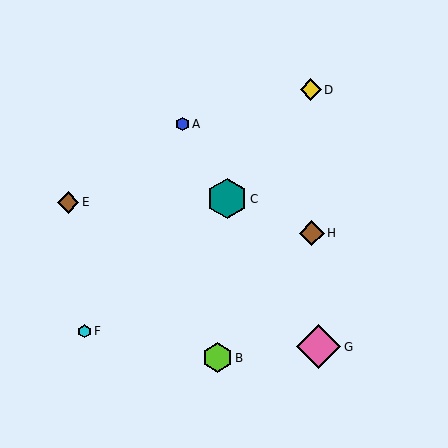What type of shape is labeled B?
Shape B is a lime hexagon.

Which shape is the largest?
The pink diamond (labeled G) is the largest.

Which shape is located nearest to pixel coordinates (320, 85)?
The yellow diamond (labeled D) at (311, 90) is nearest to that location.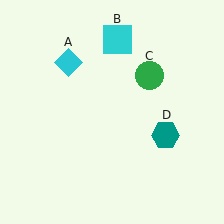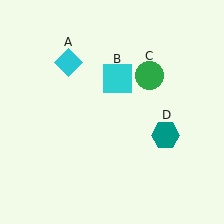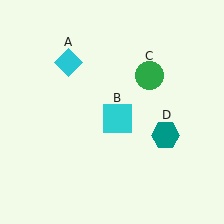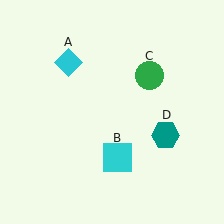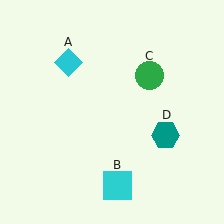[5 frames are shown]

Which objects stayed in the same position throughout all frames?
Cyan diamond (object A) and green circle (object C) and teal hexagon (object D) remained stationary.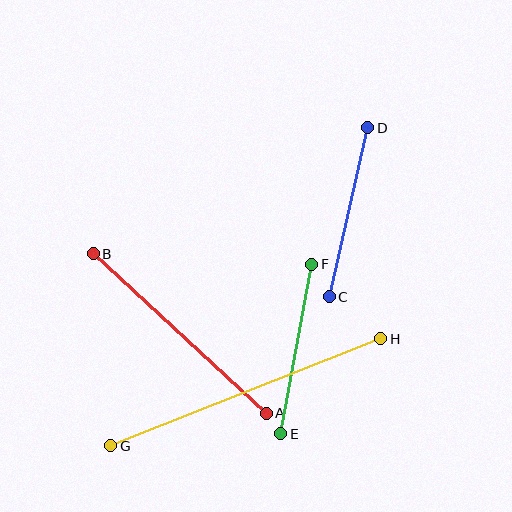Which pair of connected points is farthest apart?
Points G and H are farthest apart.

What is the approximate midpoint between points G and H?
The midpoint is at approximately (246, 392) pixels.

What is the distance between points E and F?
The distance is approximately 172 pixels.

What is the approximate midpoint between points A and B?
The midpoint is at approximately (180, 334) pixels.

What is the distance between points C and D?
The distance is approximately 173 pixels.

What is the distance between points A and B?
The distance is approximately 235 pixels.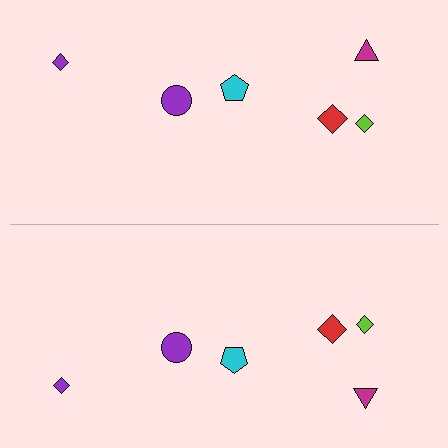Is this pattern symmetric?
Yes, this pattern has bilateral (reflection) symmetry.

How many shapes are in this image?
There are 12 shapes in this image.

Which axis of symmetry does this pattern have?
The pattern has a horizontal axis of symmetry running through the center of the image.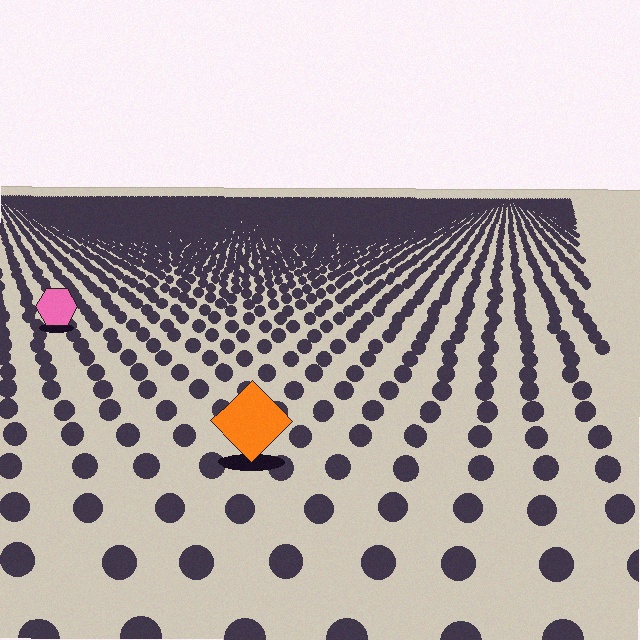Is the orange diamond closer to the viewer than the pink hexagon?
Yes. The orange diamond is closer — you can tell from the texture gradient: the ground texture is coarser near it.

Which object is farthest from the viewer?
The pink hexagon is farthest from the viewer. It appears smaller and the ground texture around it is denser.